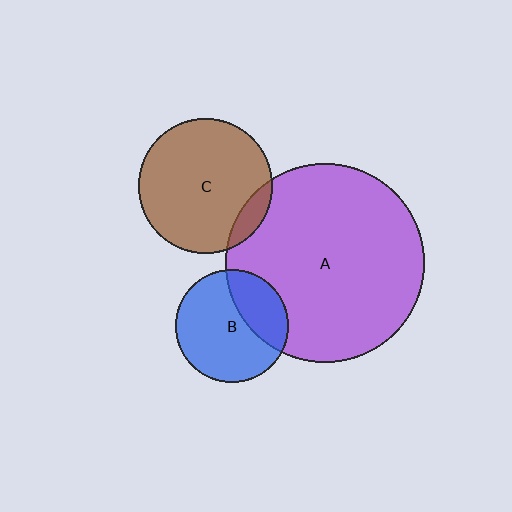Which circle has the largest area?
Circle A (purple).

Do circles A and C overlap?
Yes.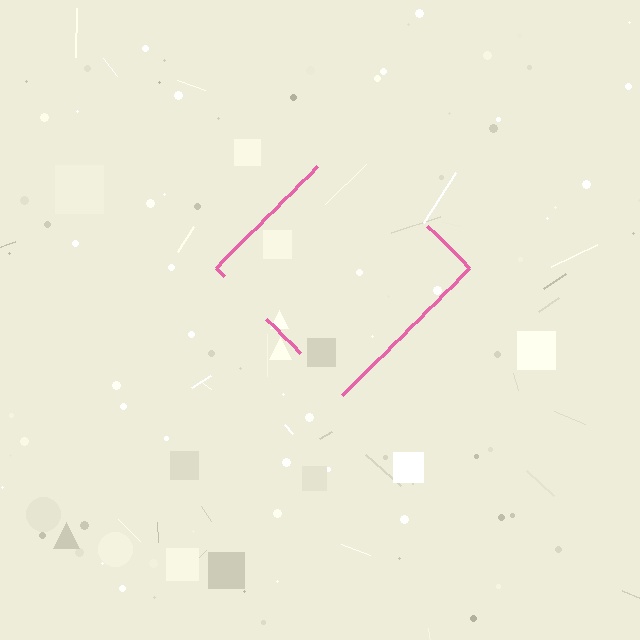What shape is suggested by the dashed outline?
The dashed outline suggests a diamond.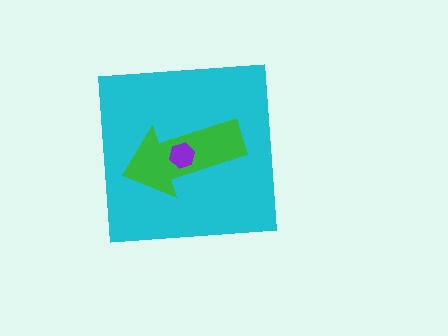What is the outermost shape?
The cyan square.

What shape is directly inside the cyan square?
The green arrow.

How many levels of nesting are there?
3.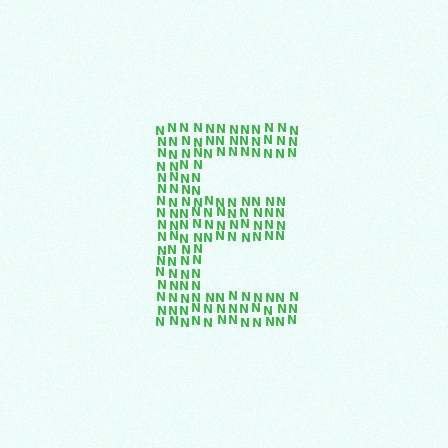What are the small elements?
The small elements are letter N's.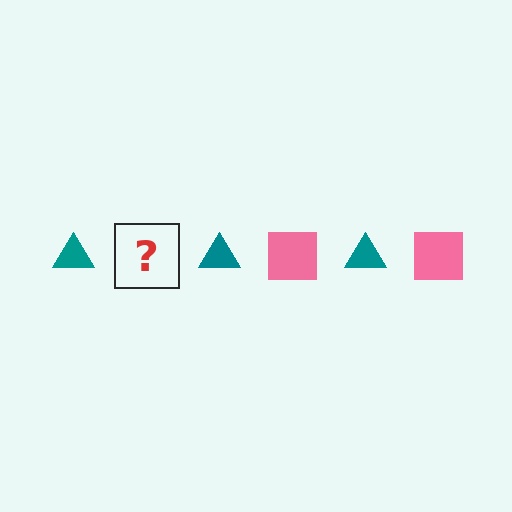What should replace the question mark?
The question mark should be replaced with a pink square.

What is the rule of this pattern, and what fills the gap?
The rule is that the pattern alternates between teal triangle and pink square. The gap should be filled with a pink square.